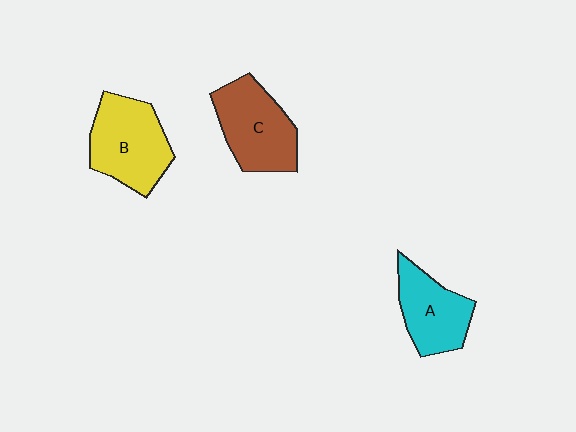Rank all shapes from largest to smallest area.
From largest to smallest: B (yellow), C (brown), A (cyan).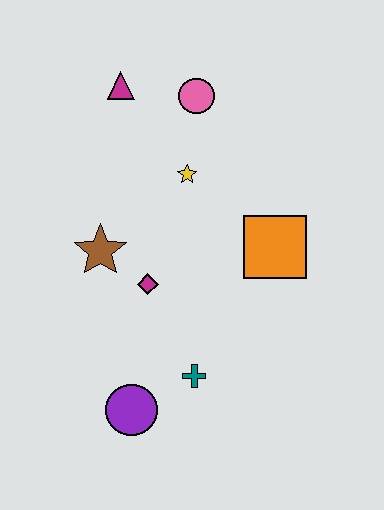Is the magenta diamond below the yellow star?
Yes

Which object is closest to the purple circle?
The teal cross is closest to the purple circle.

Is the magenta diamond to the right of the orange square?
No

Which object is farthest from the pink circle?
The purple circle is farthest from the pink circle.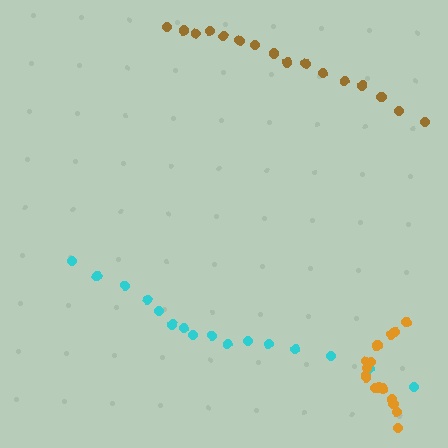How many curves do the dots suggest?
There are 3 distinct paths.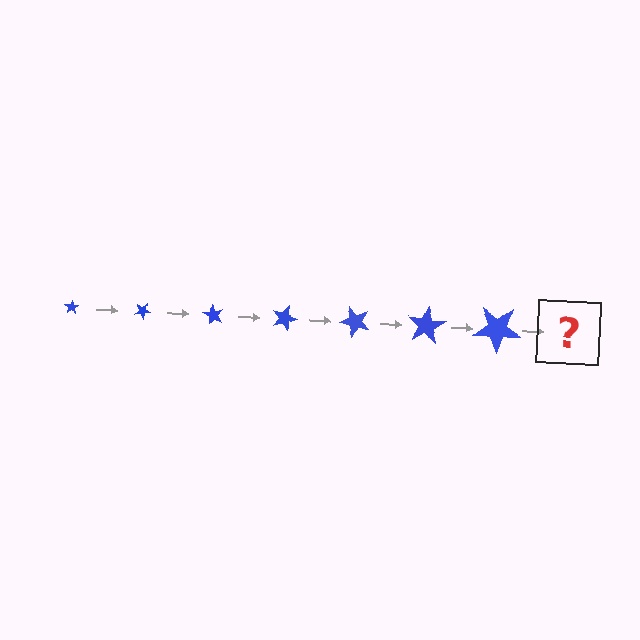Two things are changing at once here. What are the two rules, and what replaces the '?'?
The two rules are that the star grows larger each step and it rotates 30 degrees each step. The '?' should be a star, larger than the previous one and rotated 210 degrees from the start.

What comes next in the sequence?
The next element should be a star, larger than the previous one and rotated 210 degrees from the start.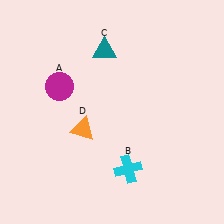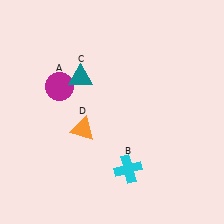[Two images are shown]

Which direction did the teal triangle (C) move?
The teal triangle (C) moved down.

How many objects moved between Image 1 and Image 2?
1 object moved between the two images.